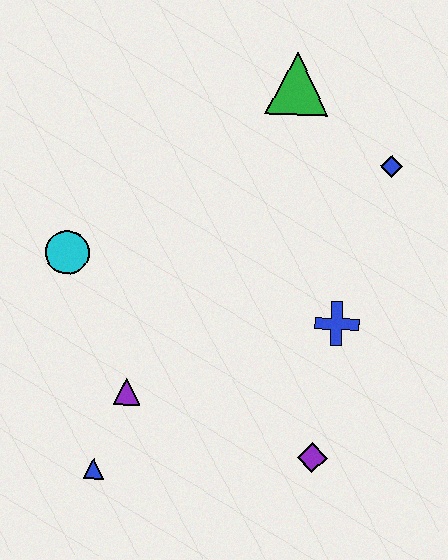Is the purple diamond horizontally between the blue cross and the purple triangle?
Yes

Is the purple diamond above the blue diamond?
No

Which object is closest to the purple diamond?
The blue cross is closest to the purple diamond.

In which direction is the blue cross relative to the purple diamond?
The blue cross is above the purple diamond.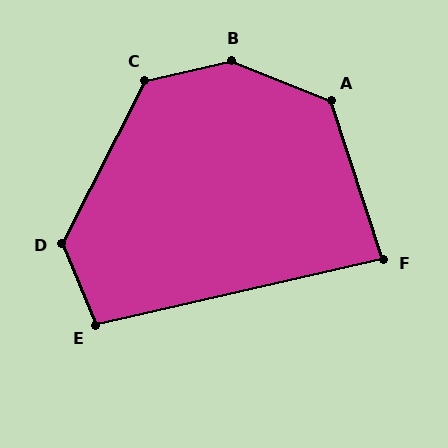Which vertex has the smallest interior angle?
F, at approximately 85 degrees.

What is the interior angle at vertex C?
Approximately 130 degrees (obtuse).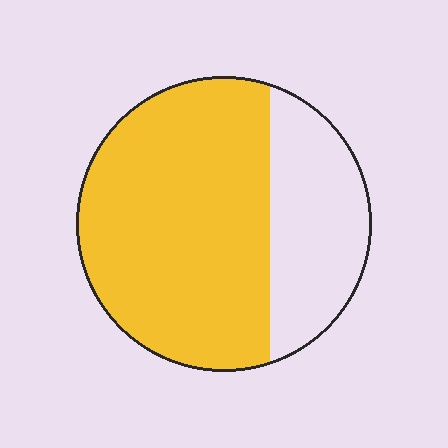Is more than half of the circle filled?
Yes.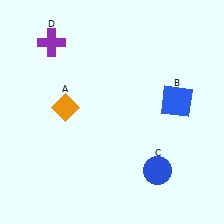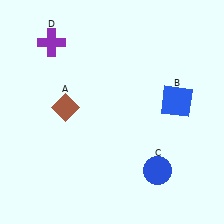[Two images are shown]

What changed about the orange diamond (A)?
In Image 1, A is orange. In Image 2, it changed to brown.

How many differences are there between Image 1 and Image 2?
There is 1 difference between the two images.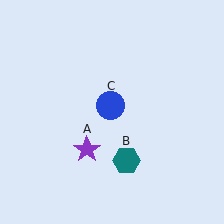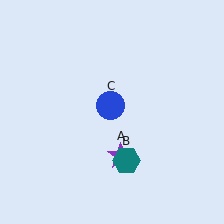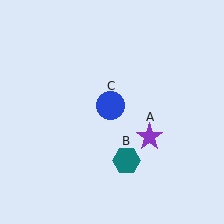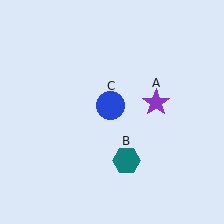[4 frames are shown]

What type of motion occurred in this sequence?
The purple star (object A) rotated counterclockwise around the center of the scene.